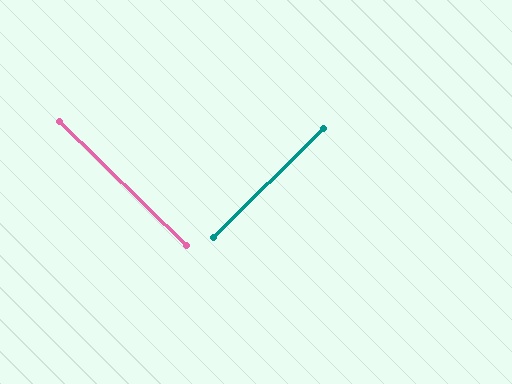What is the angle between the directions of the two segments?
Approximately 89 degrees.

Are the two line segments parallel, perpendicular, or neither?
Perpendicular — they meet at approximately 89°.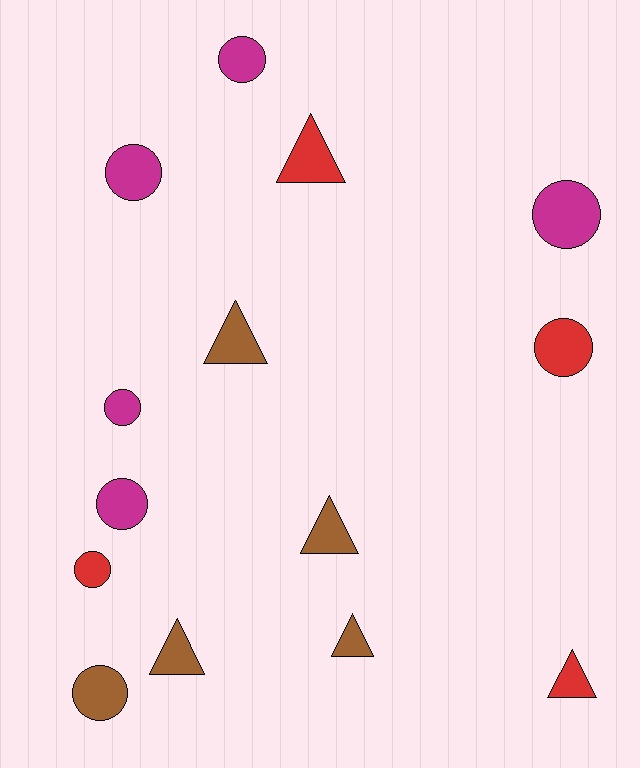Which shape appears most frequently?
Circle, with 8 objects.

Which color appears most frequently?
Brown, with 5 objects.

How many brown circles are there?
There is 1 brown circle.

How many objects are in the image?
There are 14 objects.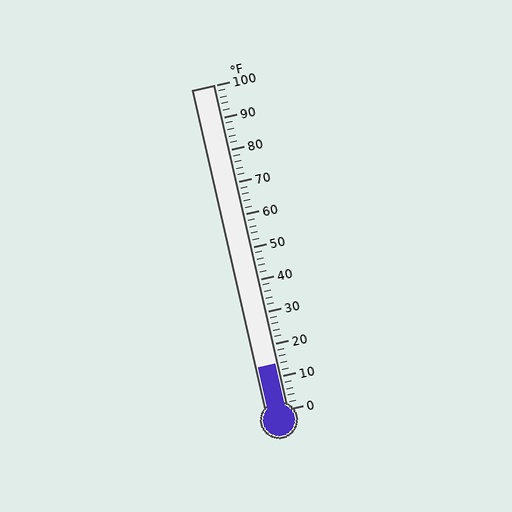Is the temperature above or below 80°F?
The temperature is below 80°F.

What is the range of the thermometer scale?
The thermometer scale ranges from 0°F to 100°F.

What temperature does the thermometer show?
The thermometer shows approximately 14°F.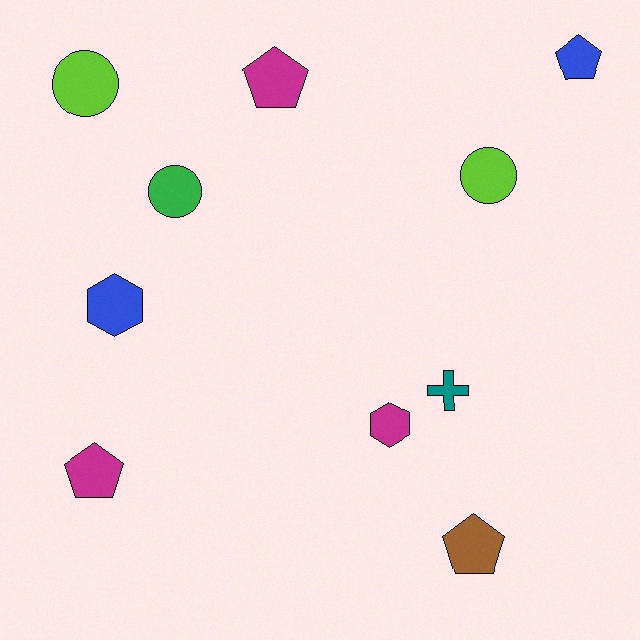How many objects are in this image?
There are 10 objects.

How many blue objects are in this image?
There are 2 blue objects.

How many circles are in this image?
There are 3 circles.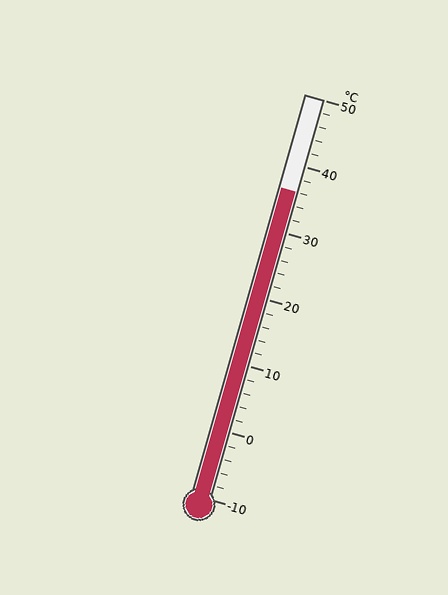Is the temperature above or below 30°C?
The temperature is above 30°C.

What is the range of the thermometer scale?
The thermometer scale ranges from -10°C to 50°C.